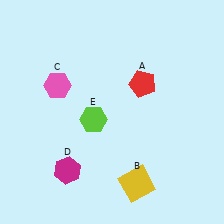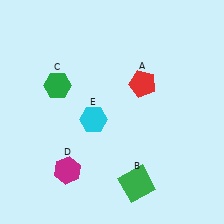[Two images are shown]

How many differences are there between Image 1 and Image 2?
There are 3 differences between the two images.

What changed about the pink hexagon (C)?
In Image 1, C is pink. In Image 2, it changed to green.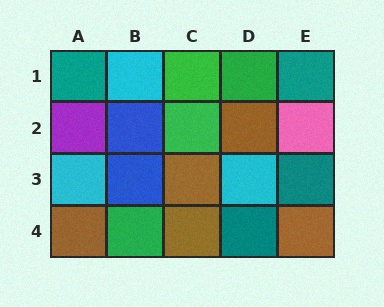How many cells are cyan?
3 cells are cyan.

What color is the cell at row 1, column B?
Cyan.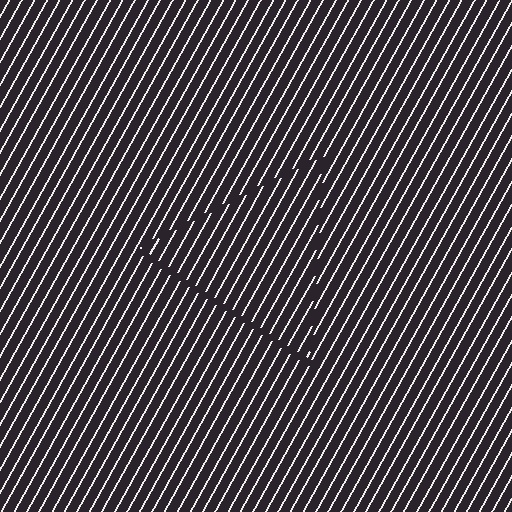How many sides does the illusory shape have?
3 sides — the line-ends trace a triangle.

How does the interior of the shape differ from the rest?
The interior of the shape contains the same grating, shifted by half a period — the contour is defined by the phase discontinuity where line-ends from the inner and outer gratings abut.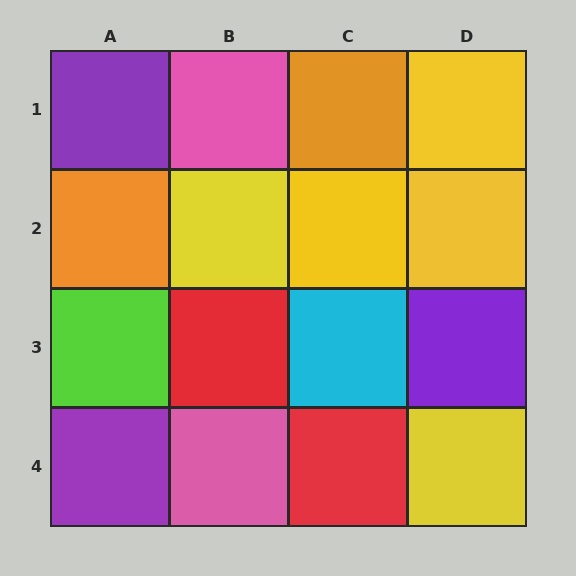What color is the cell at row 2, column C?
Yellow.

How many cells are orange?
2 cells are orange.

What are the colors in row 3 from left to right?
Lime, red, cyan, purple.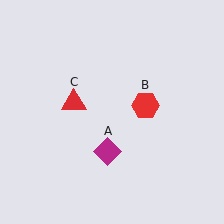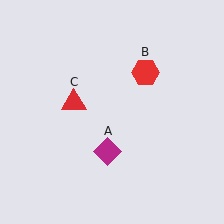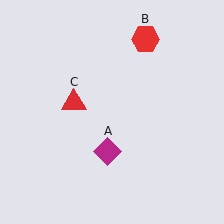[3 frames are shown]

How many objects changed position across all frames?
1 object changed position: red hexagon (object B).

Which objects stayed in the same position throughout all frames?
Magenta diamond (object A) and red triangle (object C) remained stationary.